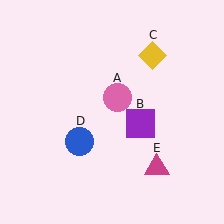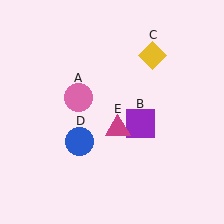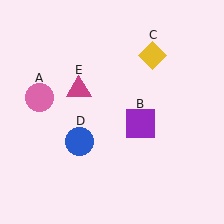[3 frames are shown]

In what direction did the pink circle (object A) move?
The pink circle (object A) moved left.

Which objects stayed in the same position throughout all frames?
Purple square (object B) and yellow diamond (object C) and blue circle (object D) remained stationary.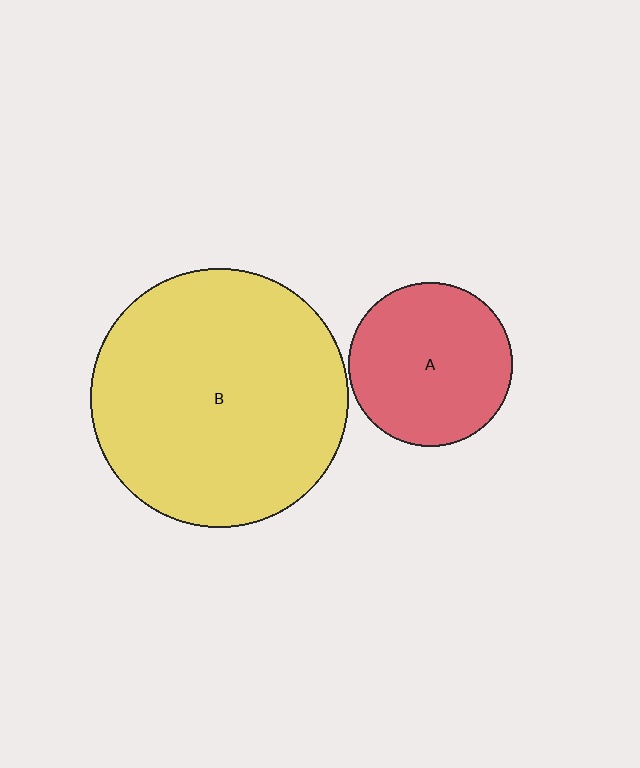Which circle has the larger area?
Circle B (yellow).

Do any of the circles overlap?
No, none of the circles overlap.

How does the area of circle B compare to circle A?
Approximately 2.5 times.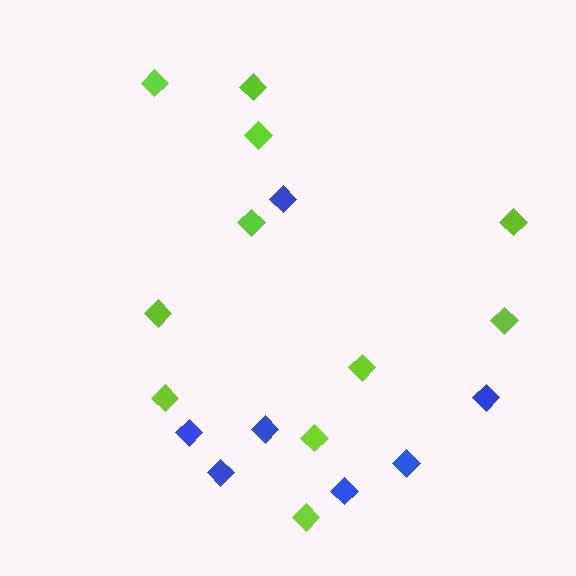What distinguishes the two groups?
There are 2 groups: one group of blue diamonds (7) and one group of lime diamonds (11).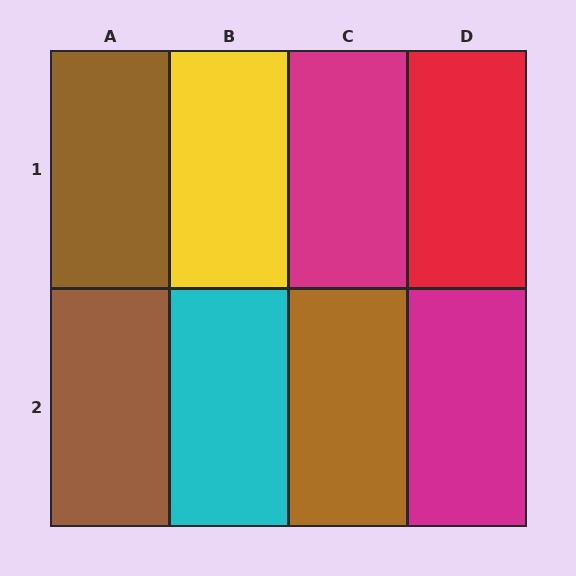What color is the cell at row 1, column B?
Yellow.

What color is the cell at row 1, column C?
Magenta.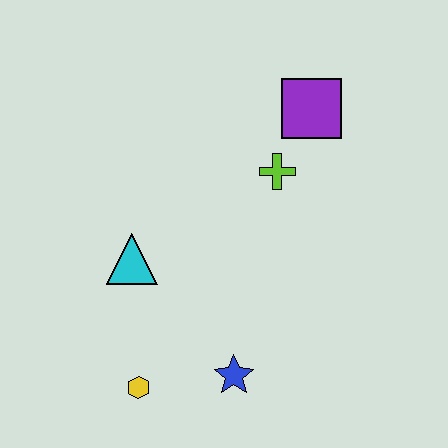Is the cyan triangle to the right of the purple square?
No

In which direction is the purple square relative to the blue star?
The purple square is above the blue star.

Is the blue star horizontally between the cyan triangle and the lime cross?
Yes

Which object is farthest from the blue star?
The purple square is farthest from the blue star.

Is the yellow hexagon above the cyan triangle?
No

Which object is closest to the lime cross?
The purple square is closest to the lime cross.